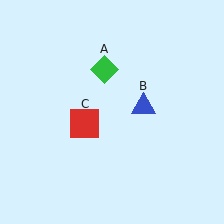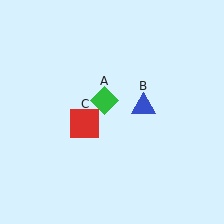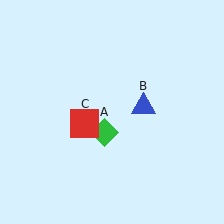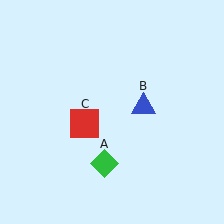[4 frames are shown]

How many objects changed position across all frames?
1 object changed position: green diamond (object A).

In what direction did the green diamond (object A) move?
The green diamond (object A) moved down.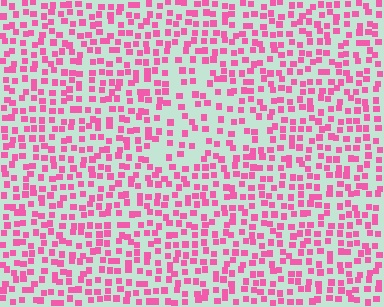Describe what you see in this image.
The image contains small pink elements arranged at two different densities. A triangle-shaped region is visible where the elements are less densely packed than the surrounding area.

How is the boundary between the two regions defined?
The boundary is defined by a change in element density (approximately 1.7x ratio). All elements are the same color, size, and shape.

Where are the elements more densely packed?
The elements are more densely packed outside the triangle boundary.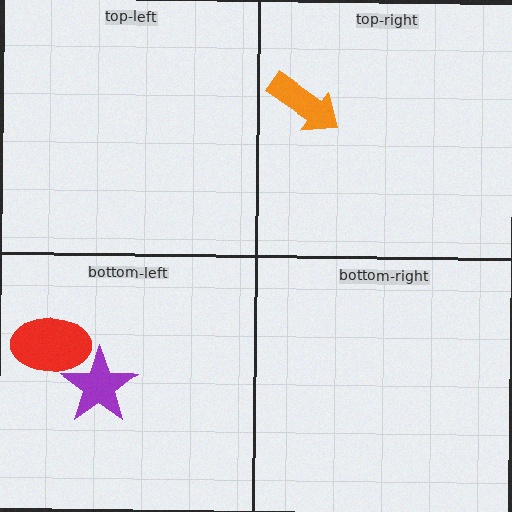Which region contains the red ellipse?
The bottom-left region.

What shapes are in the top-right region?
The orange arrow.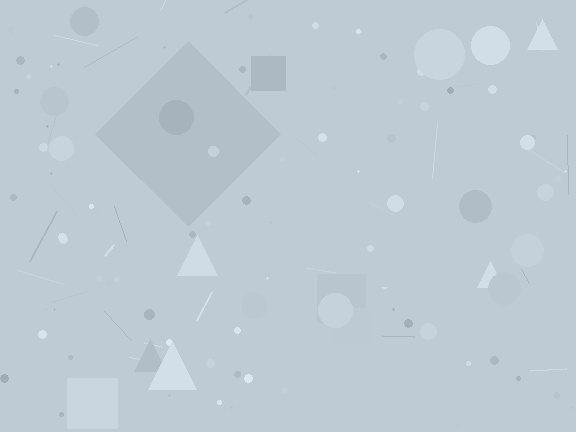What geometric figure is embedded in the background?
A diamond is embedded in the background.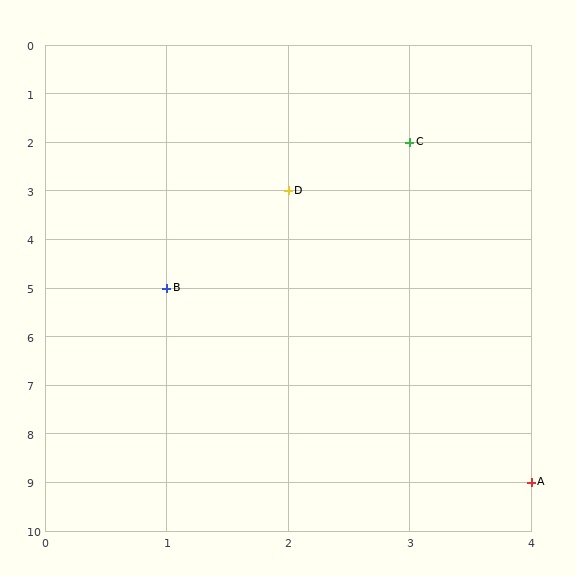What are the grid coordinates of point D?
Point D is at grid coordinates (2, 3).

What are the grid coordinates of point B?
Point B is at grid coordinates (1, 5).